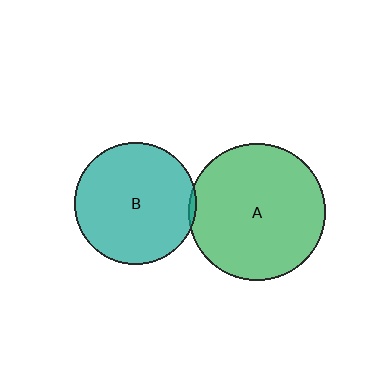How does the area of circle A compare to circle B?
Approximately 1.3 times.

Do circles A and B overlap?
Yes.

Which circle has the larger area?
Circle A (green).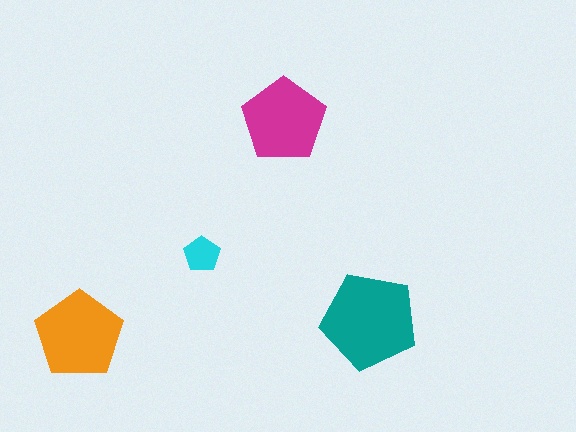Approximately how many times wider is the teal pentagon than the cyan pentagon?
About 2.5 times wider.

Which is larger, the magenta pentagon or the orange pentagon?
The orange one.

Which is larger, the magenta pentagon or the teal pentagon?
The teal one.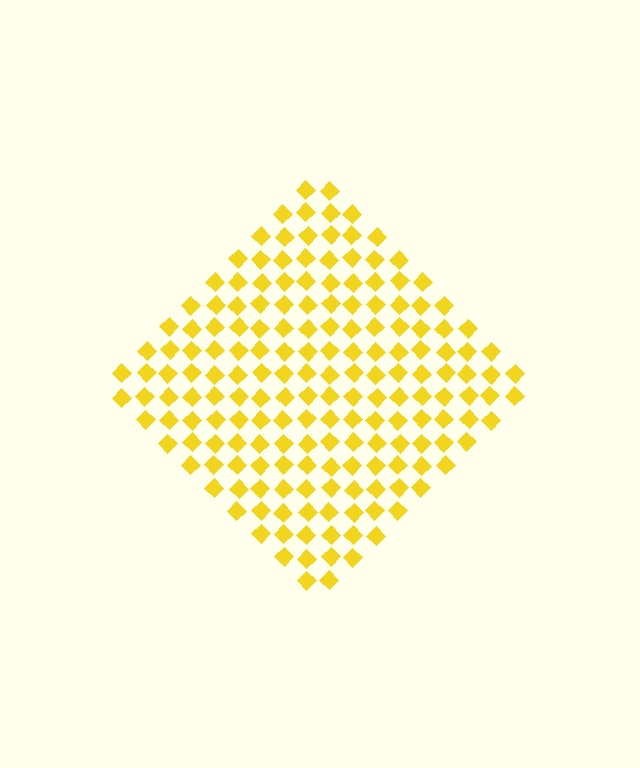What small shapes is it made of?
It is made of small diamonds.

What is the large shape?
The large shape is a diamond.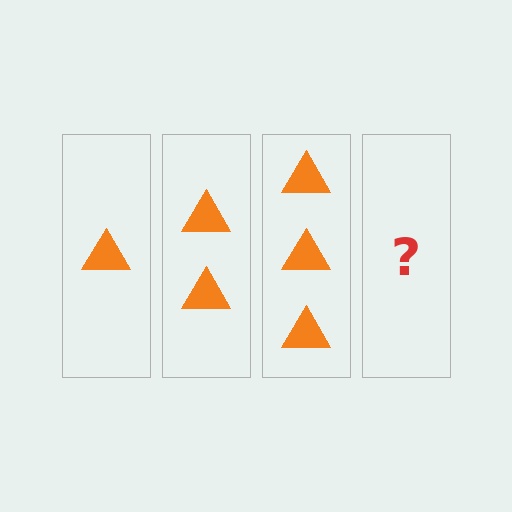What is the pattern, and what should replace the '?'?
The pattern is that each step adds one more triangle. The '?' should be 4 triangles.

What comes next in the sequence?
The next element should be 4 triangles.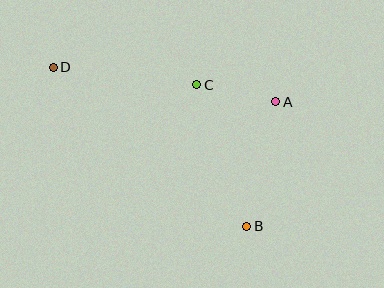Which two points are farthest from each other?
Points B and D are farthest from each other.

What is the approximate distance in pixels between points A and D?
The distance between A and D is approximately 225 pixels.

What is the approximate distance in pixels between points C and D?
The distance between C and D is approximately 145 pixels.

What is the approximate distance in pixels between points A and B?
The distance between A and B is approximately 128 pixels.